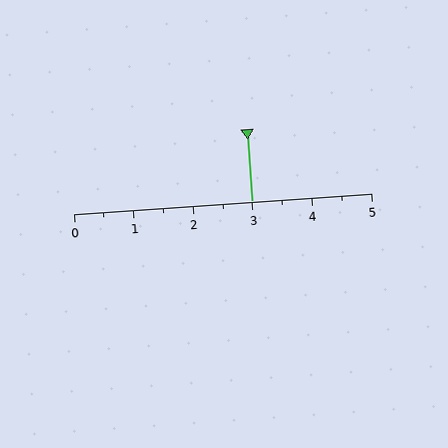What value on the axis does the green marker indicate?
The marker indicates approximately 3.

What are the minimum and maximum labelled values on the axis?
The axis runs from 0 to 5.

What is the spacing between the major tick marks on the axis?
The major ticks are spaced 1 apart.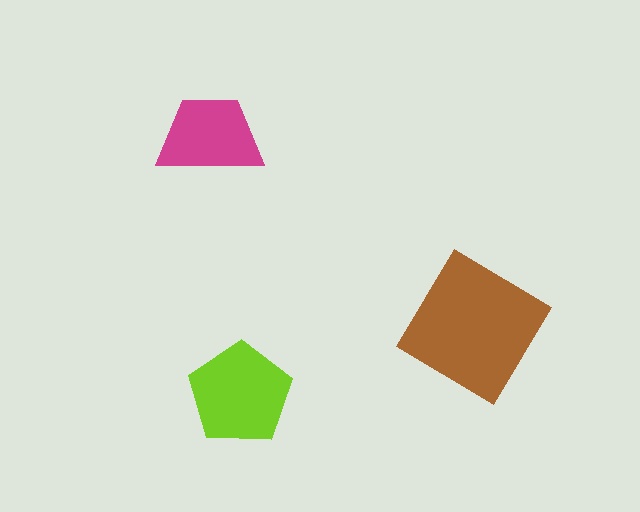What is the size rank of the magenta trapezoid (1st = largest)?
3rd.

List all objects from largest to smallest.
The brown diamond, the lime pentagon, the magenta trapezoid.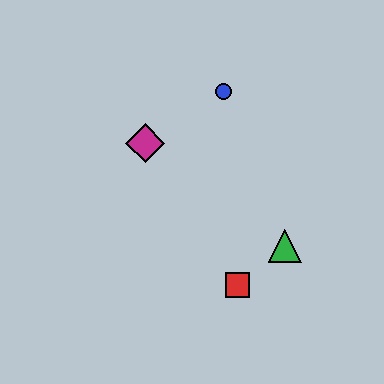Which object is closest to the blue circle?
The magenta diamond is closest to the blue circle.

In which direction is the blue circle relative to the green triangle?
The blue circle is above the green triangle.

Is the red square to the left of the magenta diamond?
No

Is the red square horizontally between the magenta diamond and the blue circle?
No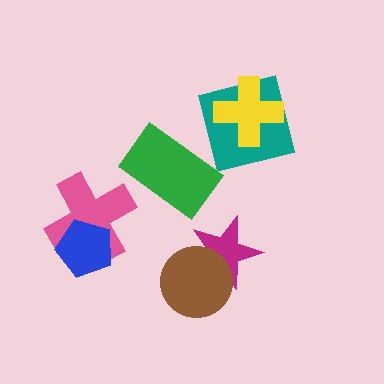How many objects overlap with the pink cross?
1 object overlaps with the pink cross.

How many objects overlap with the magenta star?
1 object overlaps with the magenta star.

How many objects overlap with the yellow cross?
1 object overlaps with the yellow cross.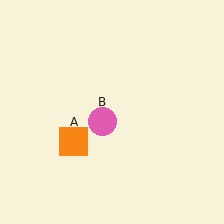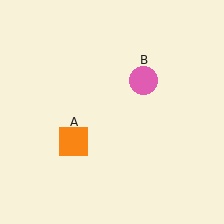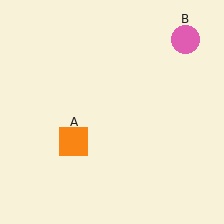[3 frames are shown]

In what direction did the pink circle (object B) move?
The pink circle (object B) moved up and to the right.